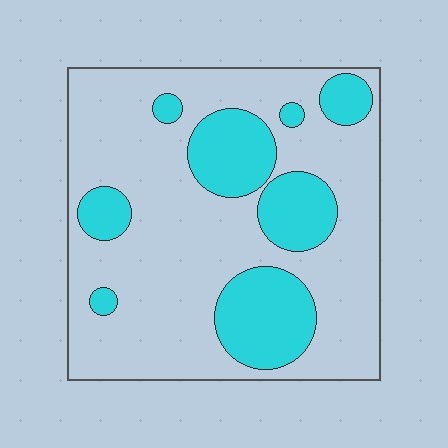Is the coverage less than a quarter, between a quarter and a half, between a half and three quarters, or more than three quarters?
Between a quarter and a half.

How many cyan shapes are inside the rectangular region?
8.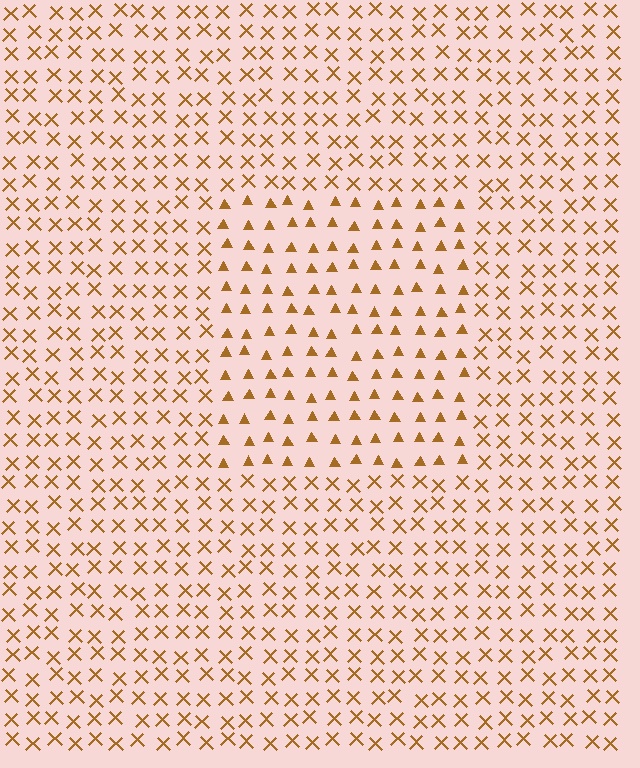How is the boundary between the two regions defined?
The boundary is defined by a change in element shape: triangles inside vs. X marks outside. All elements share the same color and spacing.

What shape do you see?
I see a rectangle.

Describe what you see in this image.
The image is filled with small brown elements arranged in a uniform grid. A rectangle-shaped region contains triangles, while the surrounding area contains X marks. The boundary is defined purely by the change in element shape.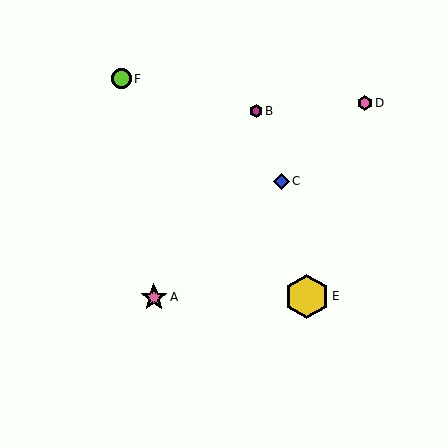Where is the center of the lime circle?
The center of the lime circle is at (121, 79).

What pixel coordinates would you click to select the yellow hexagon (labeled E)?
Click at (307, 296) to select the yellow hexagon E.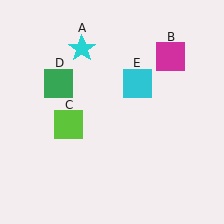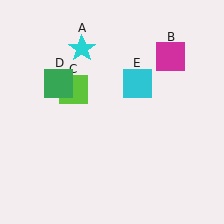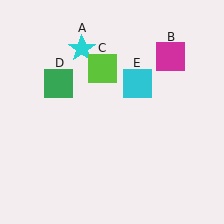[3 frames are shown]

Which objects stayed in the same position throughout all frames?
Cyan star (object A) and magenta square (object B) and green square (object D) and cyan square (object E) remained stationary.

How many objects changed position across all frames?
1 object changed position: lime square (object C).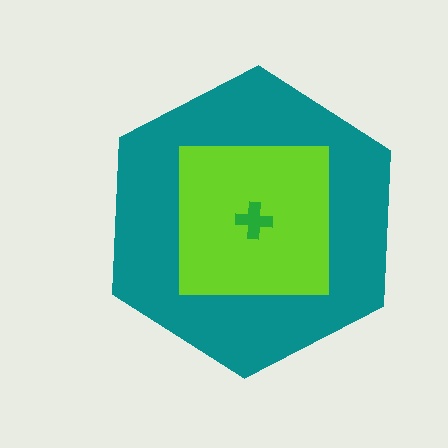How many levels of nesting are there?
3.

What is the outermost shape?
The teal hexagon.